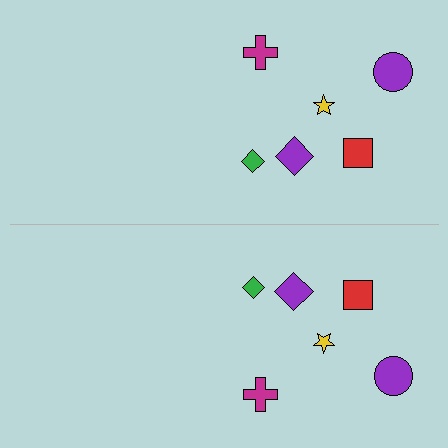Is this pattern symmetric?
Yes, this pattern has bilateral (reflection) symmetry.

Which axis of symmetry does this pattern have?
The pattern has a horizontal axis of symmetry running through the center of the image.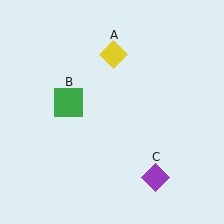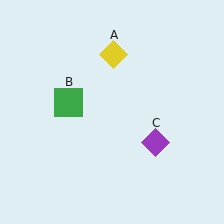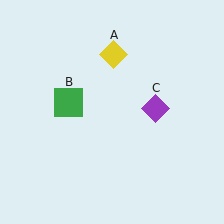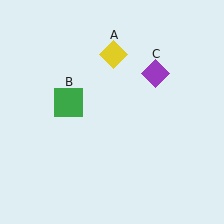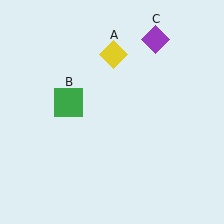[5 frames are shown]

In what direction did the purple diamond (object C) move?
The purple diamond (object C) moved up.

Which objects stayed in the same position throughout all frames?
Yellow diamond (object A) and green square (object B) remained stationary.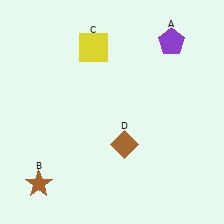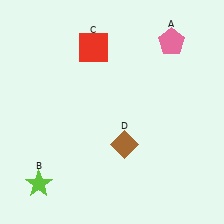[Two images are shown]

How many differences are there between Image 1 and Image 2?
There are 3 differences between the two images.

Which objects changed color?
A changed from purple to pink. B changed from brown to lime. C changed from yellow to red.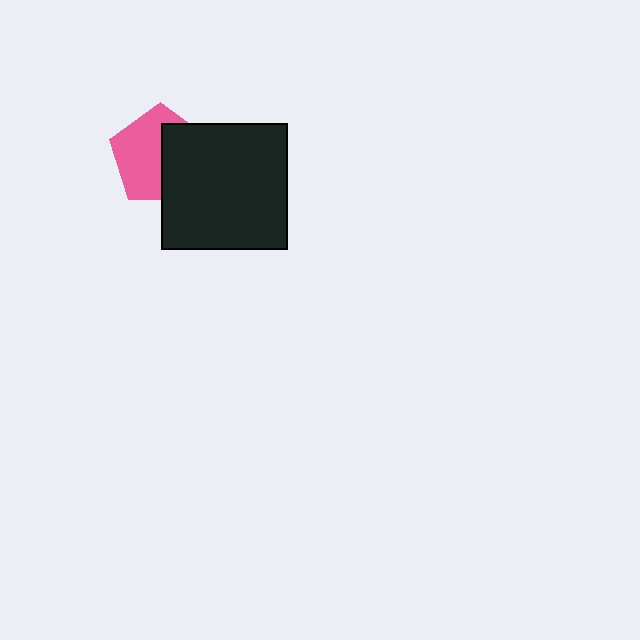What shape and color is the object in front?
The object in front is a black square.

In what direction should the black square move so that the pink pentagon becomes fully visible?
The black square should move right. That is the shortest direction to clear the overlap and leave the pink pentagon fully visible.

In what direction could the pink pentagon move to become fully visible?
The pink pentagon could move left. That would shift it out from behind the black square entirely.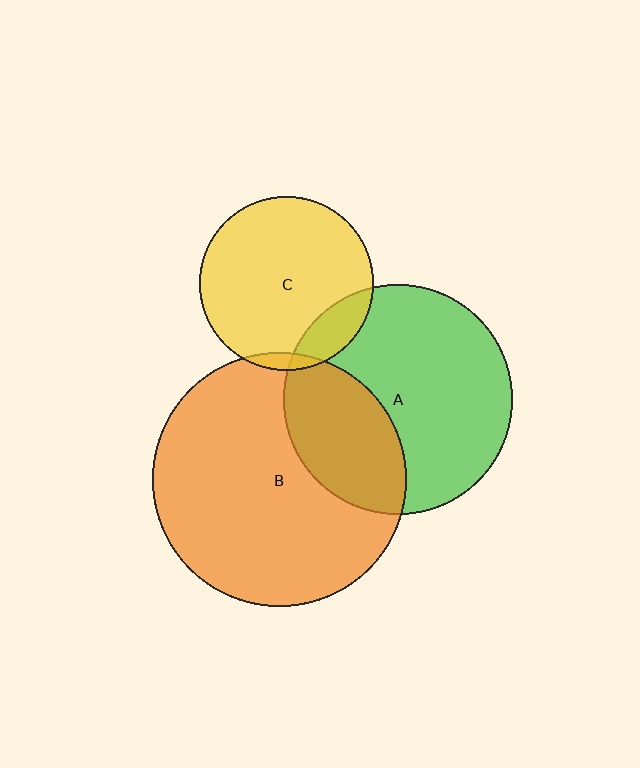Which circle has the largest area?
Circle B (orange).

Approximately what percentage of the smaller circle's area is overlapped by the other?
Approximately 5%.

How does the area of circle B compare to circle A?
Approximately 1.2 times.